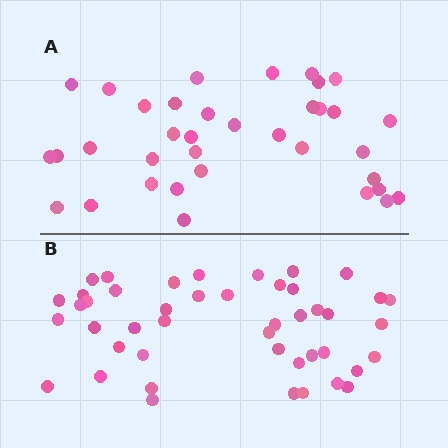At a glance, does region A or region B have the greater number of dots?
Region B (the bottom region) has more dots.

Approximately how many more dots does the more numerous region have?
Region B has roughly 8 or so more dots than region A.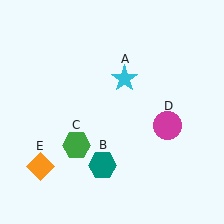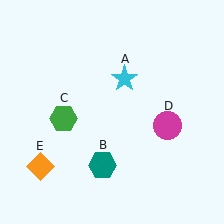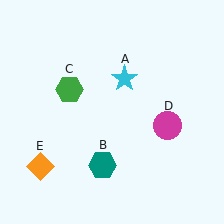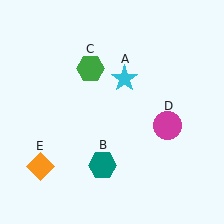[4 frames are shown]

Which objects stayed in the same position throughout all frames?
Cyan star (object A) and teal hexagon (object B) and magenta circle (object D) and orange diamond (object E) remained stationary.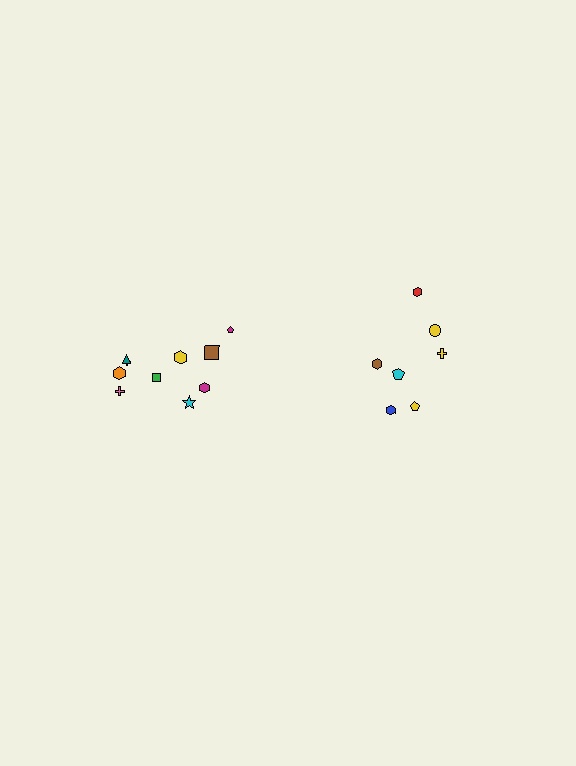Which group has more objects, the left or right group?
The left group.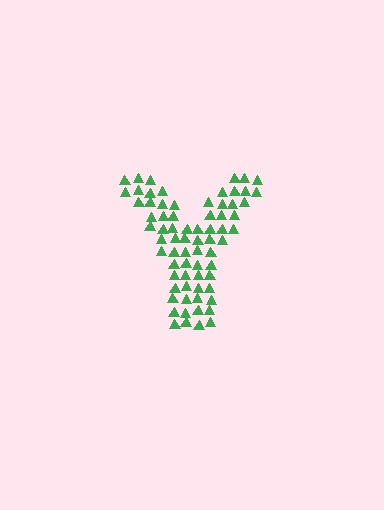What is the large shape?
The large shape is the letter Y.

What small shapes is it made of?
It is made of small triangles.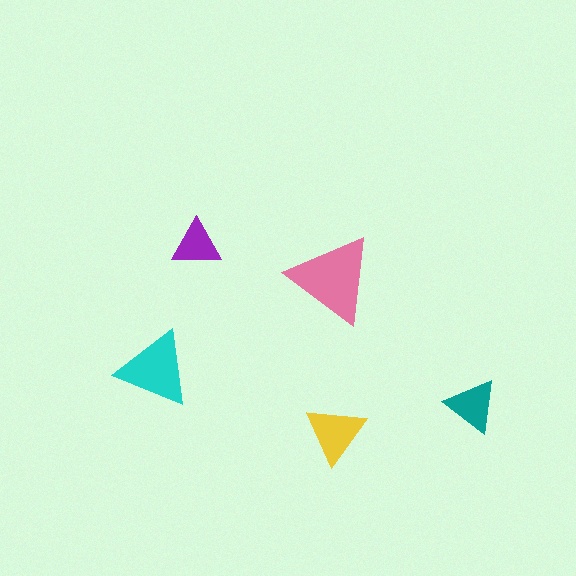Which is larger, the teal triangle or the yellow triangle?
The yellow one.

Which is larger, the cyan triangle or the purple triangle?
The cyan one.